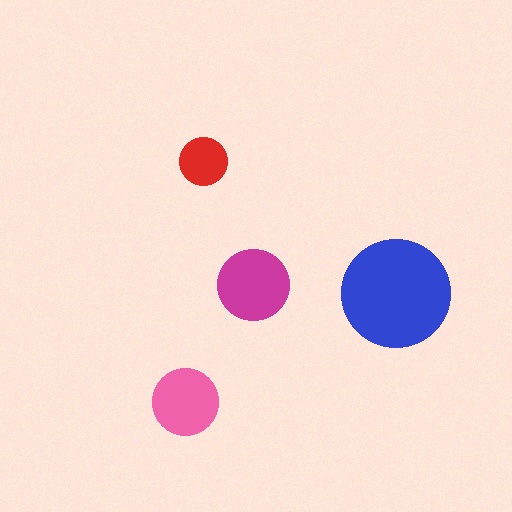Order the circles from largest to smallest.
the blue one, the magenta one, the pink one, the red one.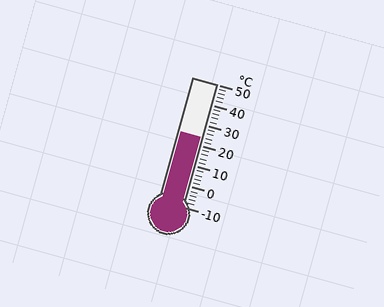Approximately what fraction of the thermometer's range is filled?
The thermometer is filled to approximately 55% of its range.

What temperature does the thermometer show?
The thermometer shows approximately 24°C.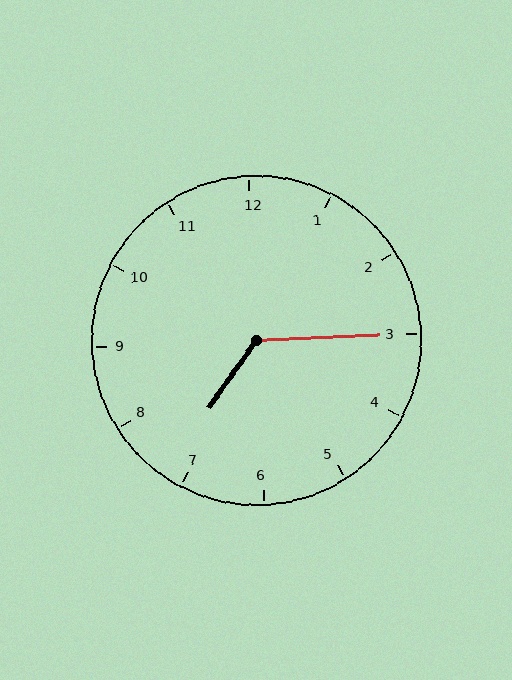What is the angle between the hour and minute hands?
Approximately 128 degrees.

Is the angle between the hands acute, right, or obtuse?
It is obtuse.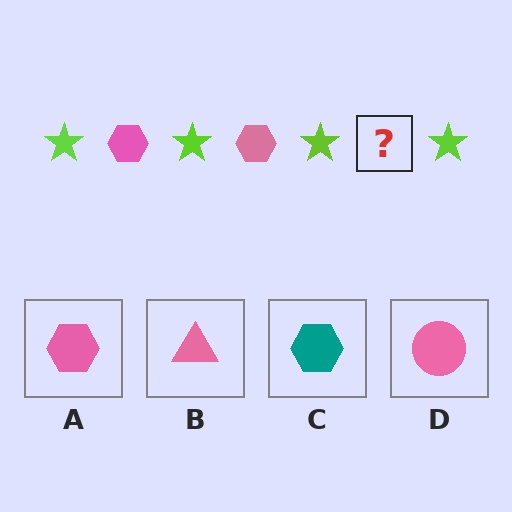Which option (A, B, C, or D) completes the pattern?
A.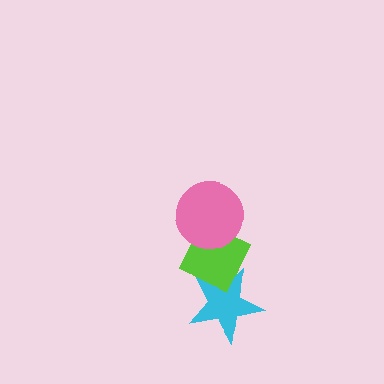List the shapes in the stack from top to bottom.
From top to bottom: the pink circle, the lime diamond, the cyan star.